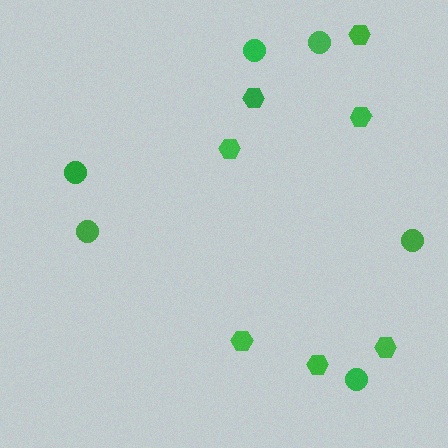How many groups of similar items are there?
There are 2 groups: one group of circles (6) and one group of hexagons (7).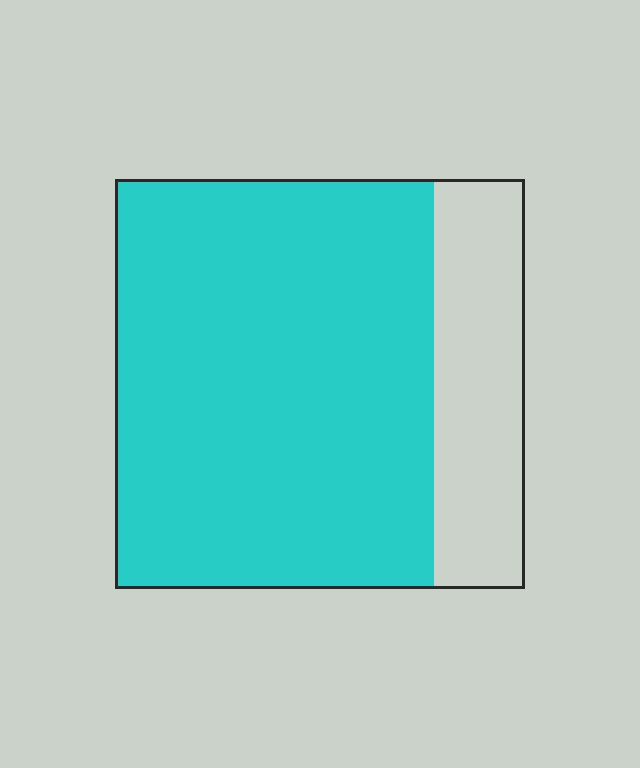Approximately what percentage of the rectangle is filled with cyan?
Approximately 80%.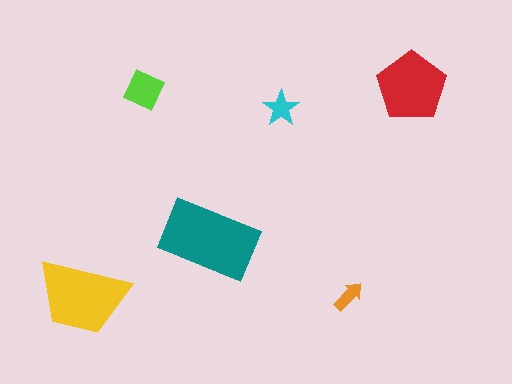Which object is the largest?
The teal rectangle.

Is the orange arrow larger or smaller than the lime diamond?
Smaller.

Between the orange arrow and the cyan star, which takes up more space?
The cyan star.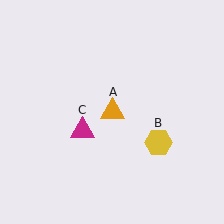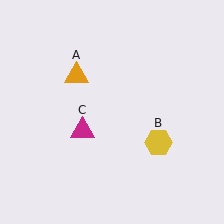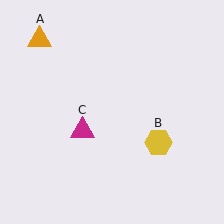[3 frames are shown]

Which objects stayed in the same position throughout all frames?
Yellow hexagon (object B) and magenta triangle (object C) remained stationary.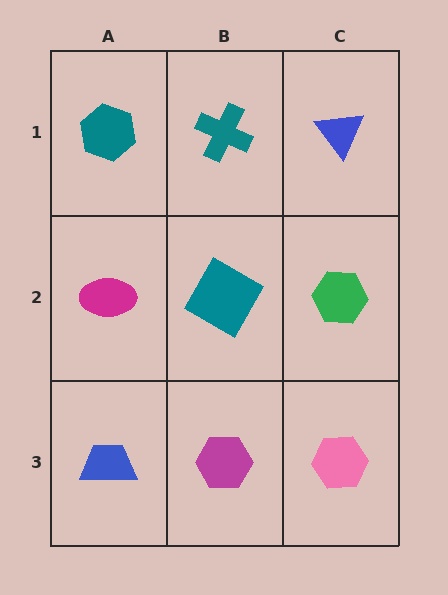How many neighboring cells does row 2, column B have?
4.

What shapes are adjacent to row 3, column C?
A green hexagon (row 2, column C), a magenta hexagon (row 3, column B).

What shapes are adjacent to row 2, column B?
A teal cross (row 1, column B), a magenta hexagon (row 3, column B), a magenta ellipse (row 2, column A), a green hexagon (row 2, column C).